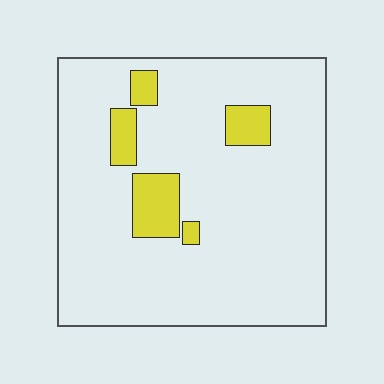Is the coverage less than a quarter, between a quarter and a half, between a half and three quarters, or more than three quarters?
Less than a quarter.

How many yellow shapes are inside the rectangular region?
5.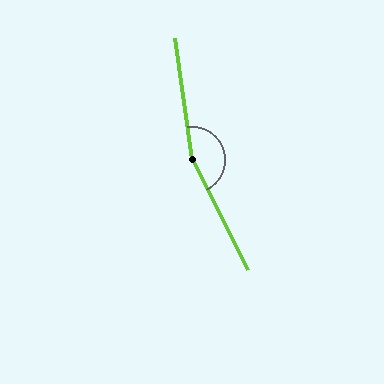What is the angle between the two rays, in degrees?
Approximately 162 degrees.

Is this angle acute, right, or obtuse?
It is obtuse.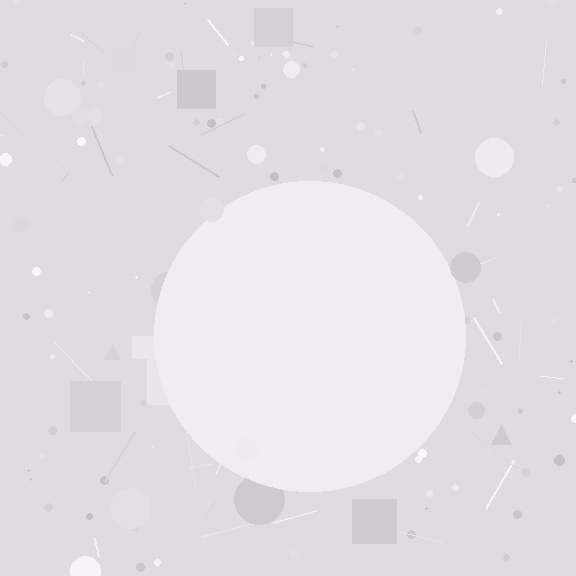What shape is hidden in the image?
A circle is hidden in the image.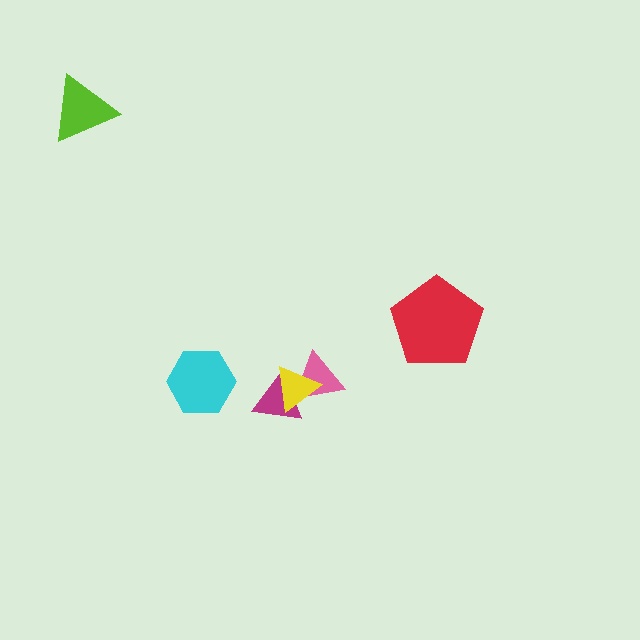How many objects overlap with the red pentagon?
0 objects overlap with the red pentagon.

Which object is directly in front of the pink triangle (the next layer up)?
The magenta triangle is directly in front of the pink triangle.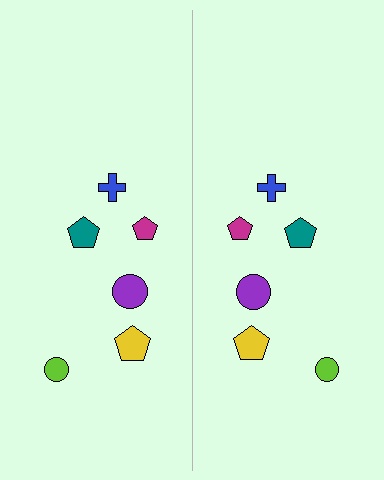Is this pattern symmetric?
Yes, this pattern has bilateral (reflection) symmetry.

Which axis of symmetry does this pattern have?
The pattern has a vertical axis of symmetry running through the center of the image.